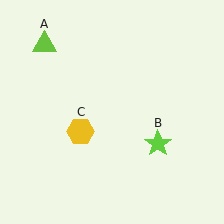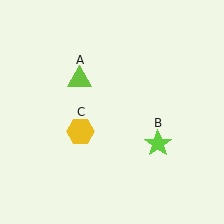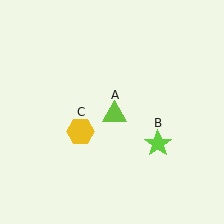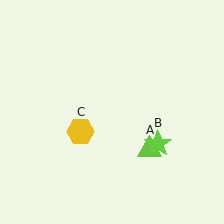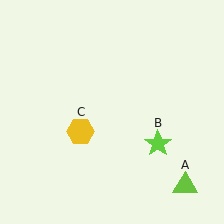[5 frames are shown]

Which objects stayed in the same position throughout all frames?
Lime star (object B) and yellow hexagon (object C) remained stationary.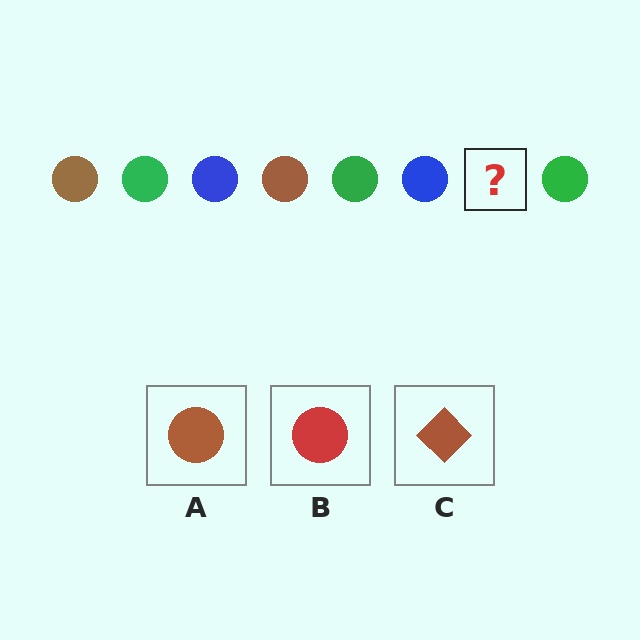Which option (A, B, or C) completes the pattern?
A.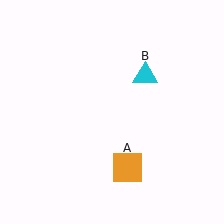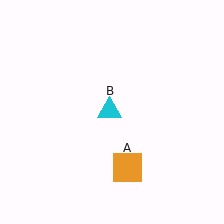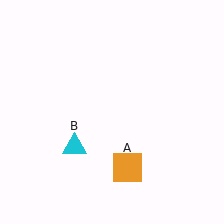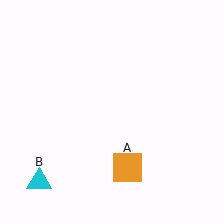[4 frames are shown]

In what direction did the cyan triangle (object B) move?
The cyan triangle (object B) moved down and to the left.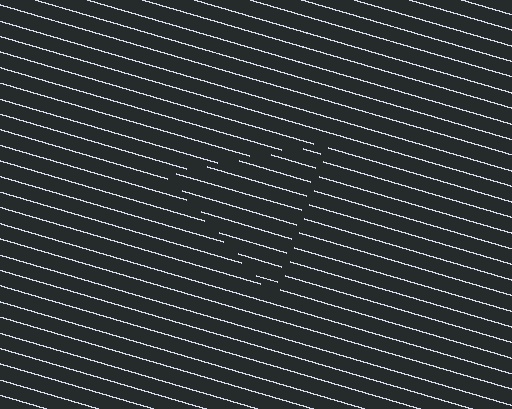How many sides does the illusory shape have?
3 sides — the line-ends trace a triangle.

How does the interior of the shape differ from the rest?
The interior of the shape contains the same grating, shifted by half a period — the contour is defined by the phase discontinuity where line-ends from the inner and outer gratings abut.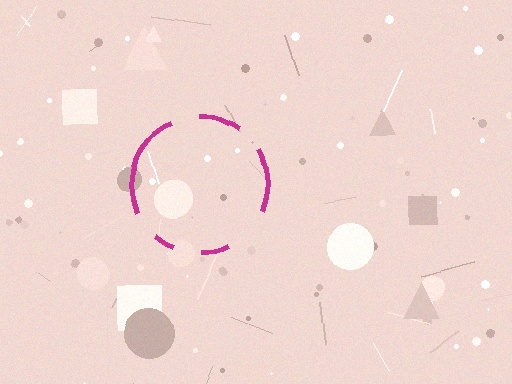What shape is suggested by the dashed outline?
The dashed outline suggests a circle.